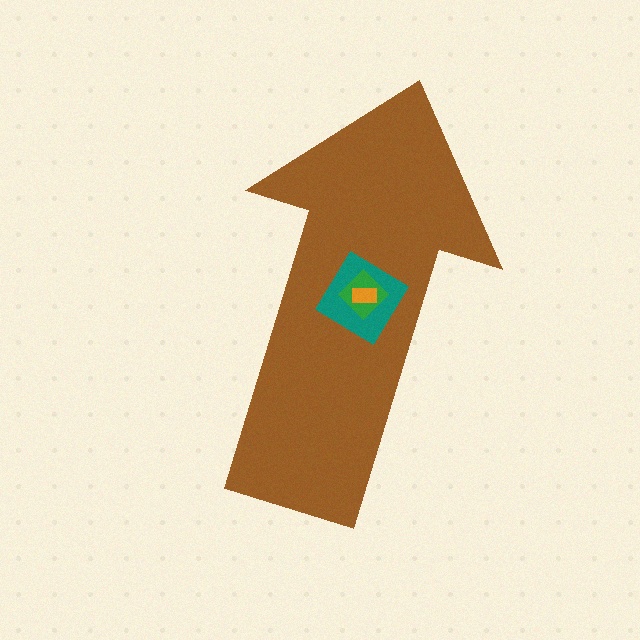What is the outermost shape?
The brown arrow.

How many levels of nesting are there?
4.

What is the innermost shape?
The orange rectangle.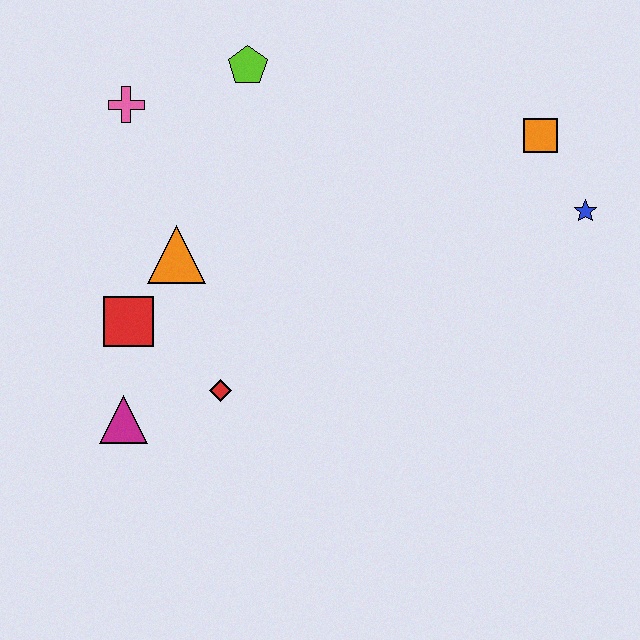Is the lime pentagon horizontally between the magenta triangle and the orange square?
Yes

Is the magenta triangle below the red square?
Yes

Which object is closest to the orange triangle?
The red square is closest to the orange triangle.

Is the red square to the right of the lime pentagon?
No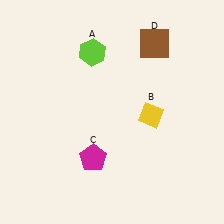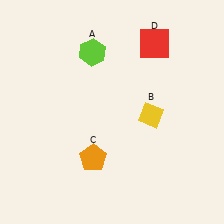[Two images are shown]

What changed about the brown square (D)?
In Image 1, D is brown. In Image 2, it changed to red.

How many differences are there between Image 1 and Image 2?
There are 2 differences between the two images.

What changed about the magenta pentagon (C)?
In Image 1, C is magenta. In Image 2, it changed to orange.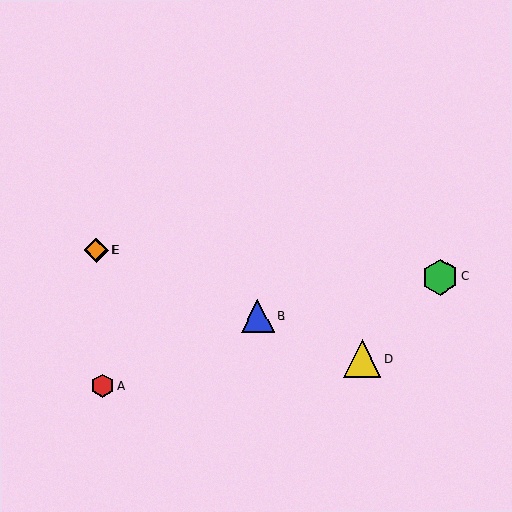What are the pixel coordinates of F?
Object F is at (96, 250).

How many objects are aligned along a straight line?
4 objects (B, D, E, F) are aligned along a straight line.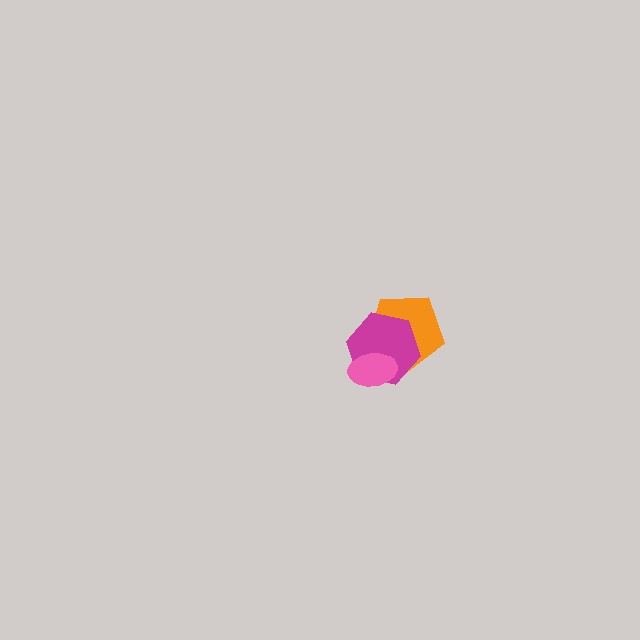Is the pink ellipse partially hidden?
No, no other shape covers it.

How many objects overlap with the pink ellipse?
2 objects overlap with the pink ellipse.